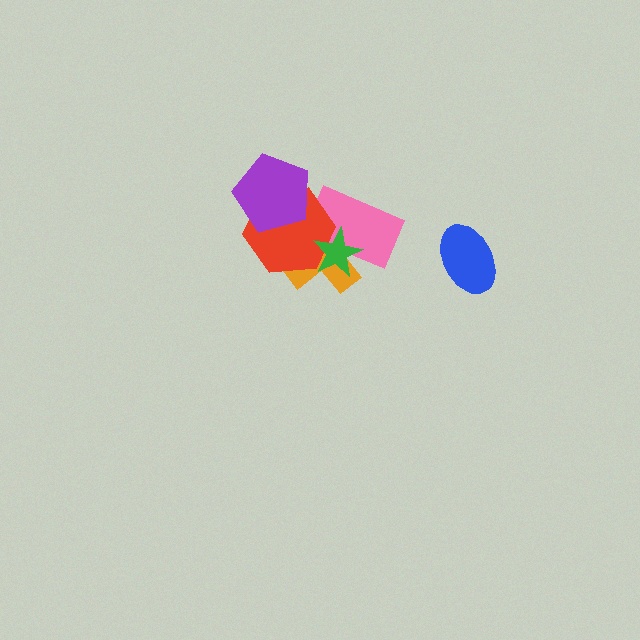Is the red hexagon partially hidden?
Yes, it is partially covered by another shape.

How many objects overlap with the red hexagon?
4 objects overlap with the red hexagon.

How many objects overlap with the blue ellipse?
0 objects overlap with the blue ellipse.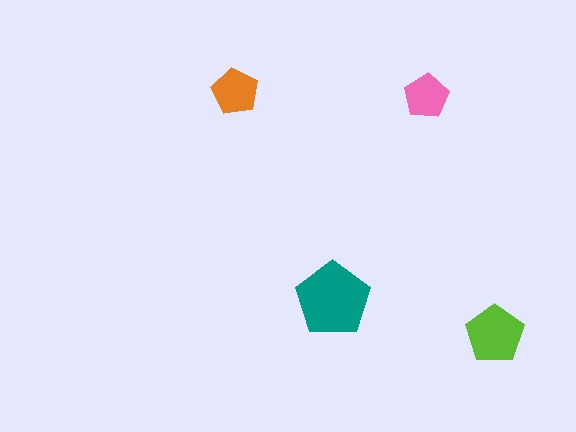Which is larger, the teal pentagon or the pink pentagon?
The teal one.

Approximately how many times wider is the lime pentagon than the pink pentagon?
About 1.5 times wider.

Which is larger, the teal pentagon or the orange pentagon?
The teal one.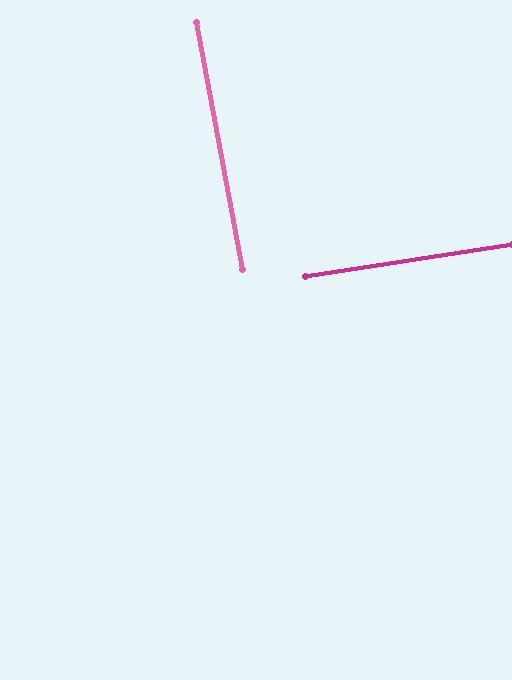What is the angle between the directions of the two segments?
Approximately 89 degrees.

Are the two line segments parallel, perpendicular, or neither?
Perpendicular — they meet at approximately 89°.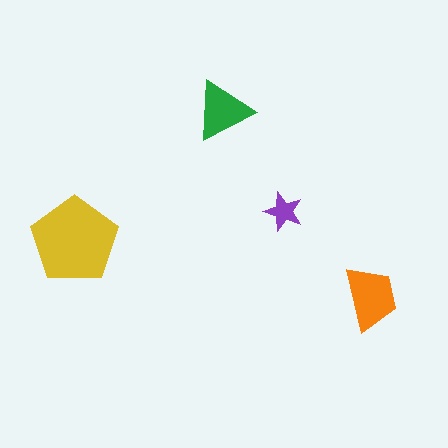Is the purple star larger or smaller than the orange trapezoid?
Smaller.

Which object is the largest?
The yellow pentagon.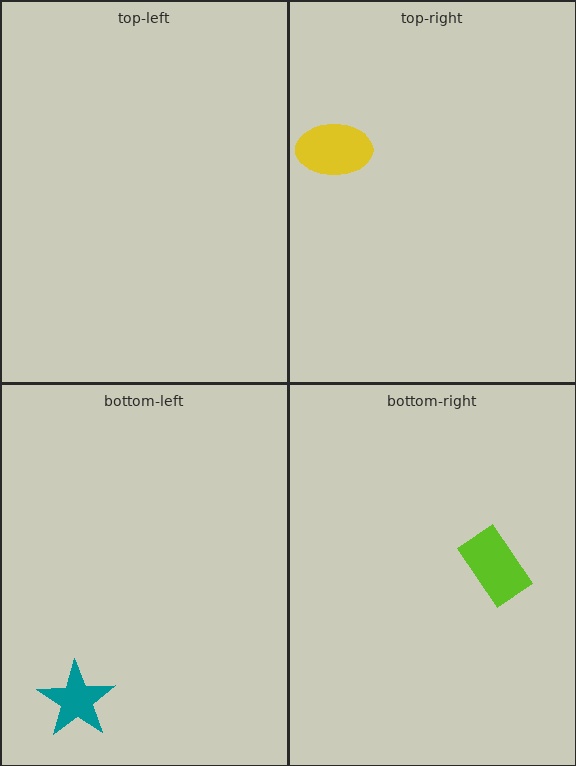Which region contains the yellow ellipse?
The top-right region.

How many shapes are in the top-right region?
1.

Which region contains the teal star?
The bottom-left region.